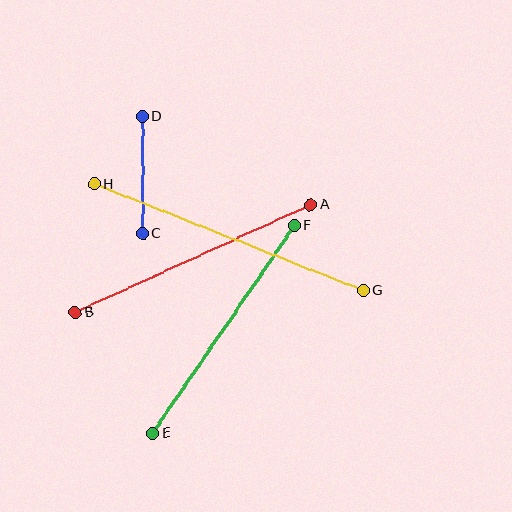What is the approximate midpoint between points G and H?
The midpoint is at approximately (229, 237) pixels.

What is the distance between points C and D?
The distance is approximately 117 pixels.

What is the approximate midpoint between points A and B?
The midpoint is at approximately (193, 258) pixels.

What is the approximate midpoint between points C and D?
The midpoint is at approximately (143, 175) pixels.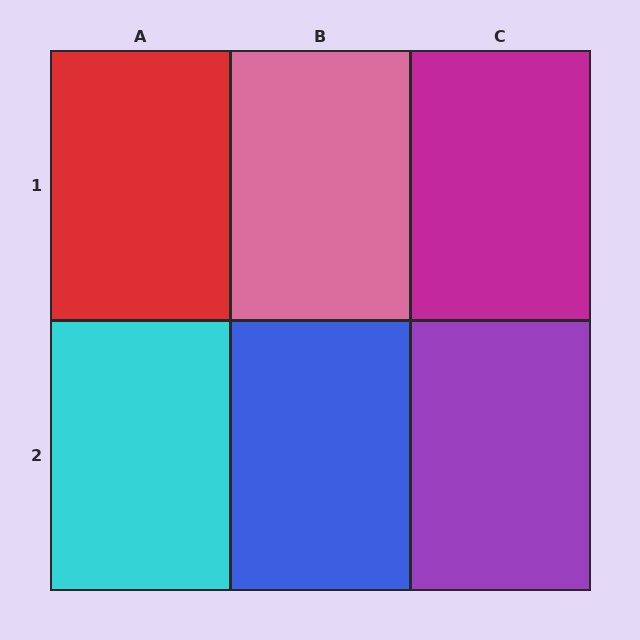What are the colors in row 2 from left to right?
Cyan, blue, purple.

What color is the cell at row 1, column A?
Red.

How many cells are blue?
1 cell is blue.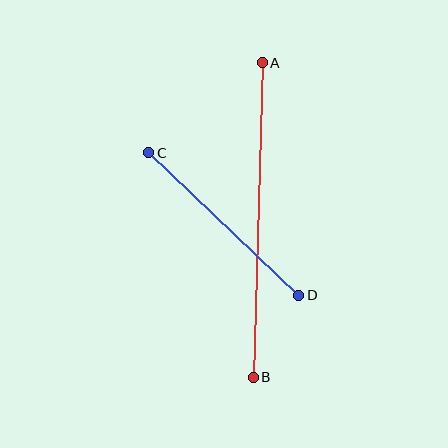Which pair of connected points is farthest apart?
Points A and B are farthest apart.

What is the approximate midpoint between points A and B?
The midpoint is at approximately (258, 220) pixels.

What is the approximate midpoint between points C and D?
The midpoint is at approximately (224, 224) pixels.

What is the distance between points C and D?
The distance is approximately 207 pixels.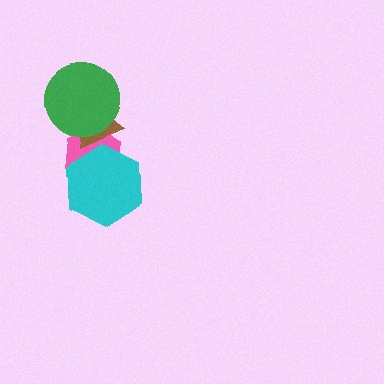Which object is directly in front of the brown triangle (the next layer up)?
The cyan hexagon is directly in front of the brown triangle.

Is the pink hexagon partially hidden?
Yes, it is partially covered by another shape.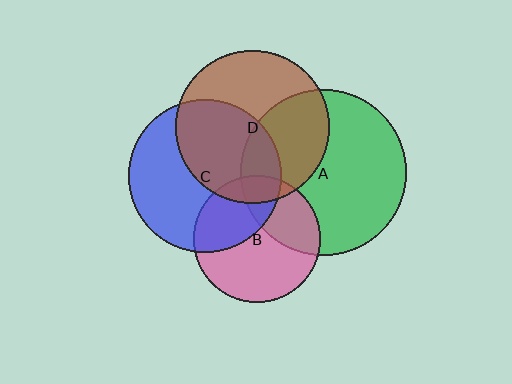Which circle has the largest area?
Circle A (green).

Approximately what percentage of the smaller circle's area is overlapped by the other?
Approximately 35%.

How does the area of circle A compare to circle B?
Approximately 1.7 times.